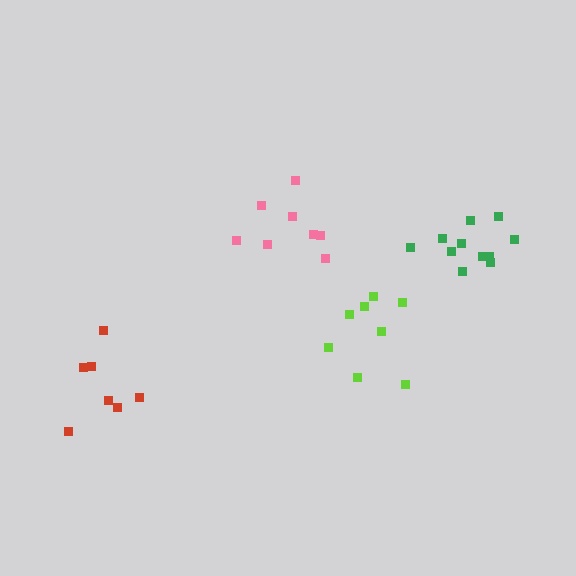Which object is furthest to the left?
The red cluster is leftmost.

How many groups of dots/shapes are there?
There are 4 groups.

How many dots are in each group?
Group 1: 8 dots, Group 2: 8 dots, Group 3: 11 dots, Group 4: 7 dots (34 total).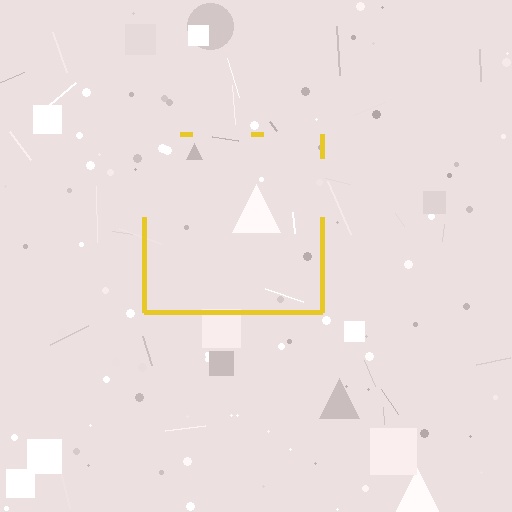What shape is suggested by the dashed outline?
The dashed outline suggests a square.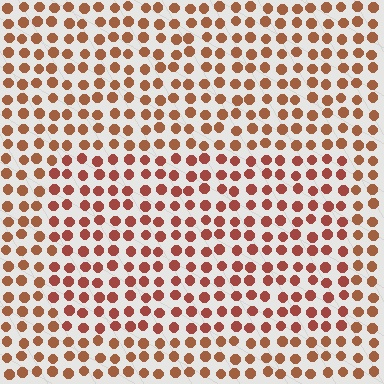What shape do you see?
I see a rectangle.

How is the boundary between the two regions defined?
The boundary is defined purely by a slight shift in hue (about 16 degrees). Spacing, size, and orientation are identical on both sides.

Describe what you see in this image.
The image is filled with small brown elements in a uniform arrangement. A rectangle-shaped region is visible where the elements are tinted to a slightly different hue, forming a subtle color boundary.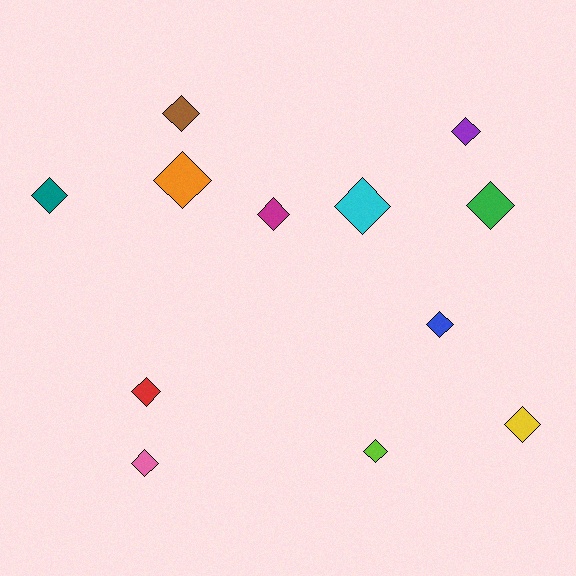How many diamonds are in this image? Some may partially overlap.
There are 12 diamonds.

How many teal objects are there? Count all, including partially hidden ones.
There is 1 teal object.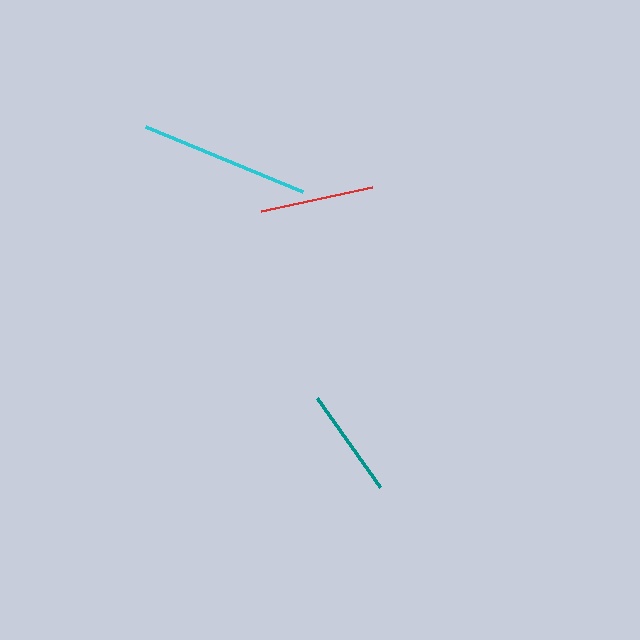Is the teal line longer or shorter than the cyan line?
The cyan line is longer than the teal line.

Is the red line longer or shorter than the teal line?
The red line is longer than the teal line.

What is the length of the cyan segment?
The cyan segment is approximately 170 pixels long.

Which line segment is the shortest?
The teal line is the shortest at approximately 109 pixels.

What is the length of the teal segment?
The teal segment is approximately 109 pixels long.